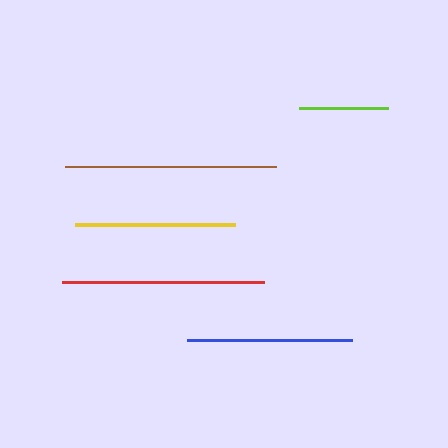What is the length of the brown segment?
The brown segment is approximately 210 pixels long.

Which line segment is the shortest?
The lime line is the shortest at approximately 90 pixels.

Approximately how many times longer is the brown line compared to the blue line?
The brown line is approximately 1.3 times the length of the blue line.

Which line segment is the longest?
The brown line is the longest at approximately 210 pixels.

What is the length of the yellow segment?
The yellow segment is approximately 160 pixels long.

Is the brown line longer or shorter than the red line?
The brown line is longer than the red line.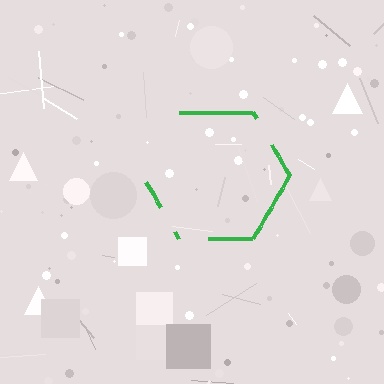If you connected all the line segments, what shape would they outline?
They would outline a hexagon.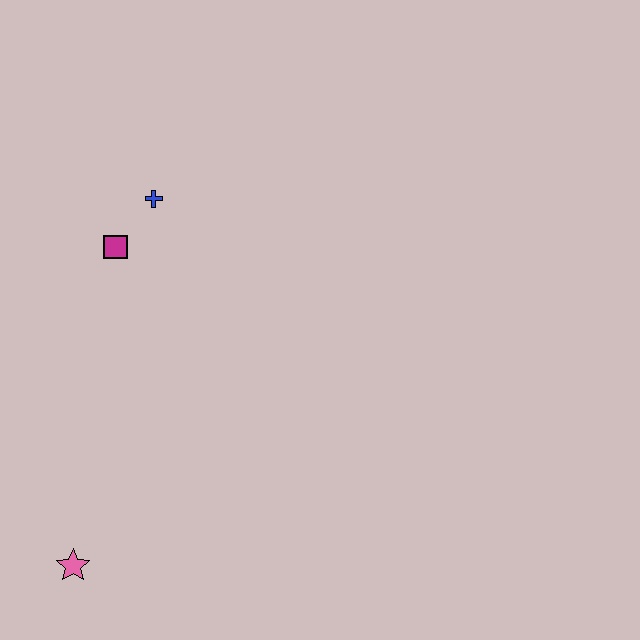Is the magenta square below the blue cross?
Yes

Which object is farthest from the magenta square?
The pink star is farthest from the magenta square.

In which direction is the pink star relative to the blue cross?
The pink star is below the blue cross.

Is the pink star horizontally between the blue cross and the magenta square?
No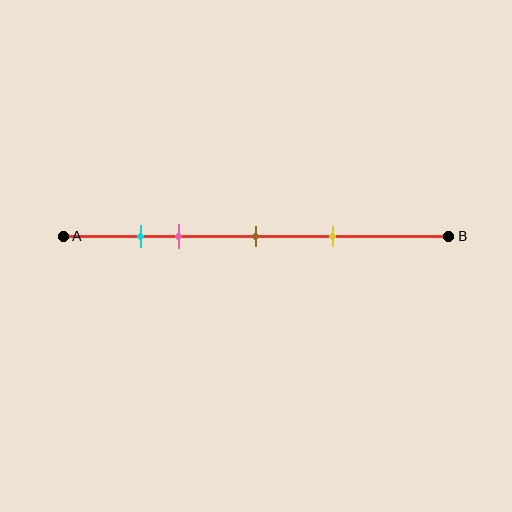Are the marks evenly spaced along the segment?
No, the marks are not evenly spaced.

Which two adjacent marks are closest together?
The cyan and pink marks are the closest adjacent pair.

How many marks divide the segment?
There are 4 marks dividing the segment.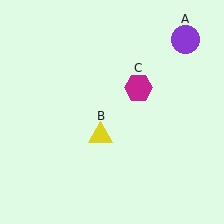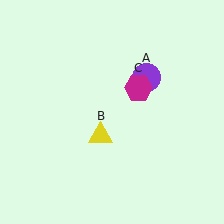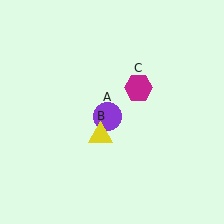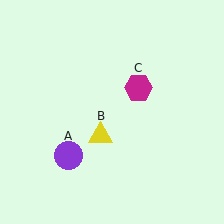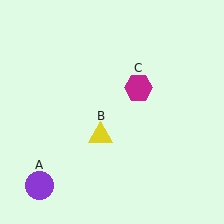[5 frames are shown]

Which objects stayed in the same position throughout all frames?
Yellow triangle (object B) and magenta hexagon (object C) remained stationary.